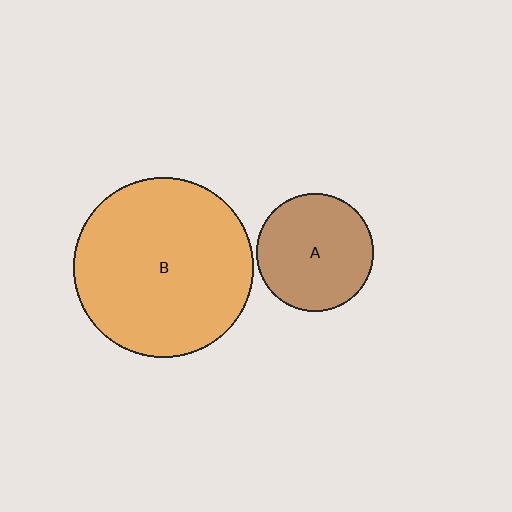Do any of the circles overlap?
No, none of the circles overlap.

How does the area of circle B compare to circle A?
Approximately 2.4 times.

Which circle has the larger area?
Circle B (orange).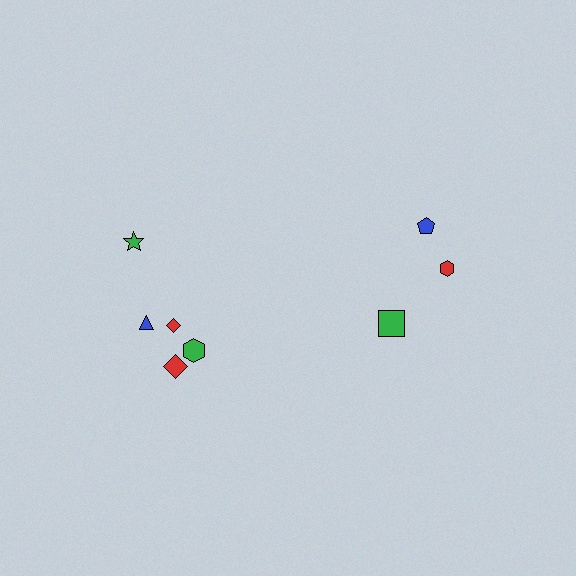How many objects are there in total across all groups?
There are 8 objects.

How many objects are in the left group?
There are 5 objects.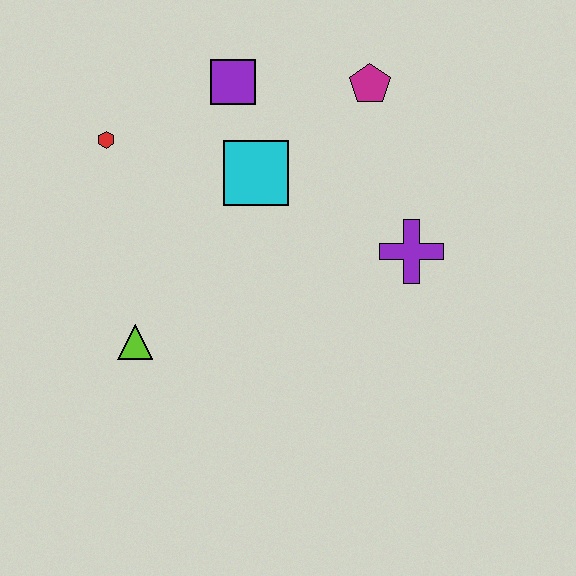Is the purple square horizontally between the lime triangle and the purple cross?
Yes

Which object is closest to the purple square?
The cyan square is closest to the purple square.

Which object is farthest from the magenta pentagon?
The lime triangle is farthest from the magenta pentagon.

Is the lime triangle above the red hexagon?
No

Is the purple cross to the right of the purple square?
Yes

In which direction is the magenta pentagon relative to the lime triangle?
The magenta pentagon is above the lime triangle.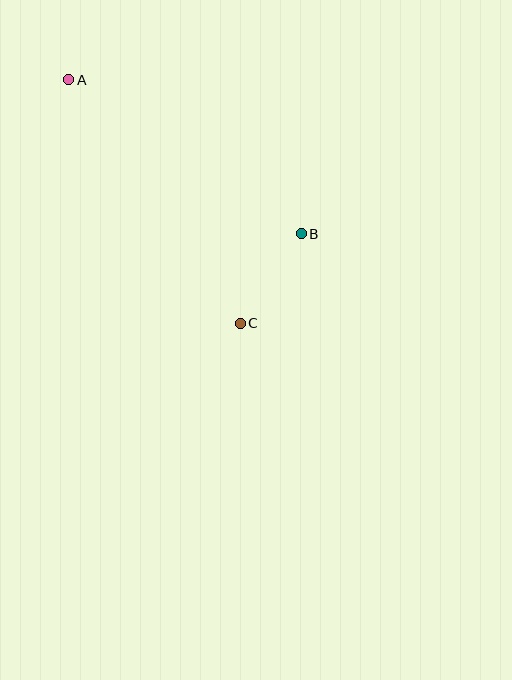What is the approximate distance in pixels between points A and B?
The distance between A and B is approximately 279 pixels.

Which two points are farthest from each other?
Points A and C are farthest from each other.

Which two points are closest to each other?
Points B and C are closest to each other.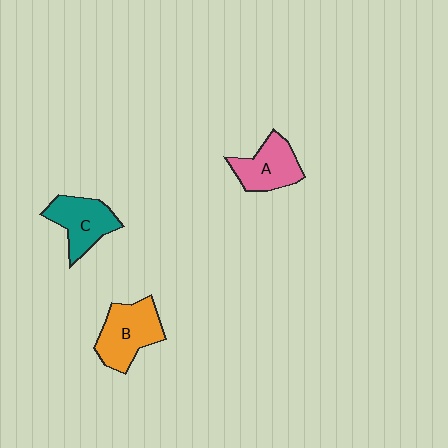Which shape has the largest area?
Shape B (orange).